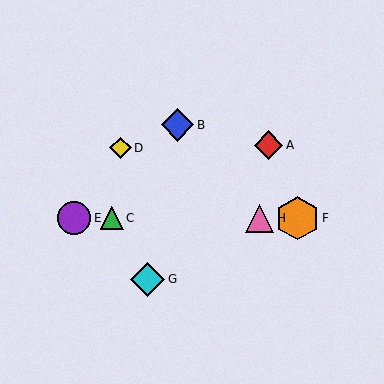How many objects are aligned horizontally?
4 objects (C, E, F, H) are aligned horizontally.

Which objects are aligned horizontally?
Objects C, E, F, H are aligned horizontally.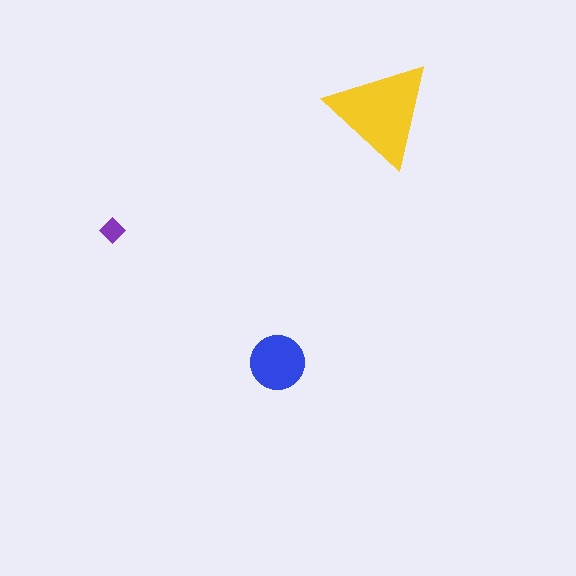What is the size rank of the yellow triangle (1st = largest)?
1st.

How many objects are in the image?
There are 3 objects in the image.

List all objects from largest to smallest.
The yellow triangle, the blue circle, the purple diamond.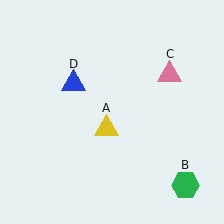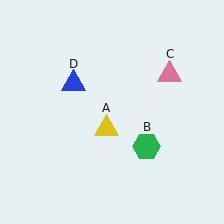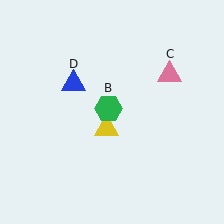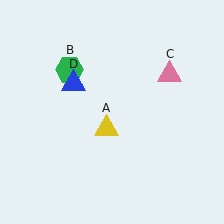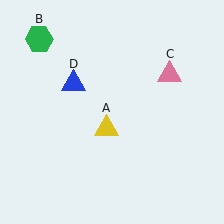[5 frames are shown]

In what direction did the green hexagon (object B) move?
The green hexagon (object B) moved up and to the left.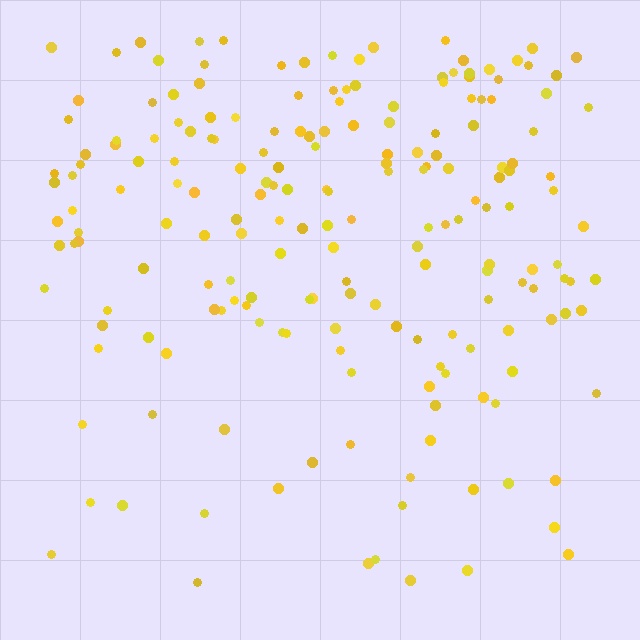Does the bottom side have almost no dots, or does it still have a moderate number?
Still a moderate number, just noticeably fewer than the top.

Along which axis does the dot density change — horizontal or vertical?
Vertical.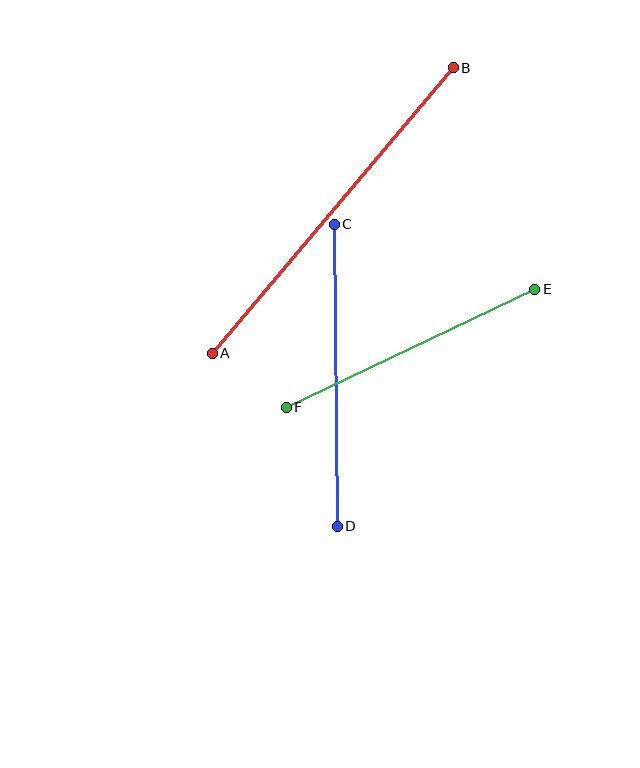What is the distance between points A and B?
The distance is approximately 374 pixels.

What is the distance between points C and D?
The distance is approximately 302 pixels.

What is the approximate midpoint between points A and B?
The midpoint is at approximately (333, 211) pixels.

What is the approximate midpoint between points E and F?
The midpoint is at approximately (410, 348) pixels.